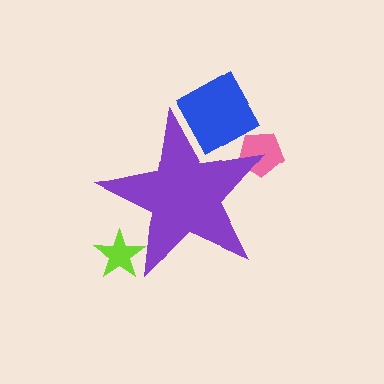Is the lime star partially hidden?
Yes, the lime star is partially hidden behind the purple star.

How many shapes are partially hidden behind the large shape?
3 shapes are partially hidden.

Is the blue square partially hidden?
Yes, the blue square is partially hidden behind the purple star.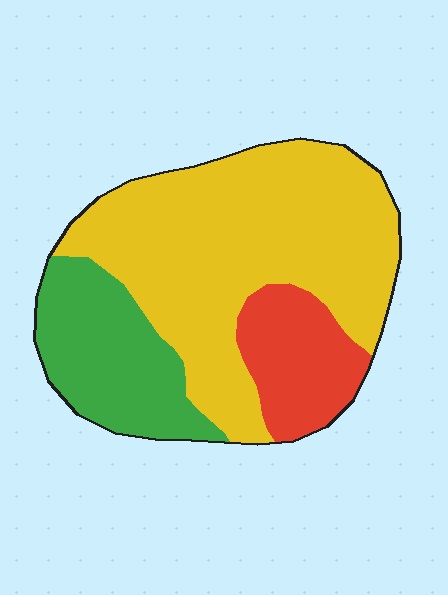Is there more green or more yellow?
Yellow.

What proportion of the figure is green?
Green covers about 25% of the figure.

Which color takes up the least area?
Red, at roughly 15%.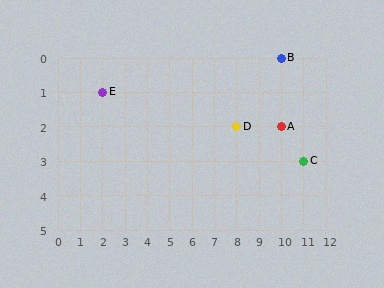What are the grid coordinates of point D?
Point D is at grid coordinates (8, 2).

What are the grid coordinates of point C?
Point C is at grid coordinates (11, 3).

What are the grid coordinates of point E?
Point E is at grid coordinates (2, 1).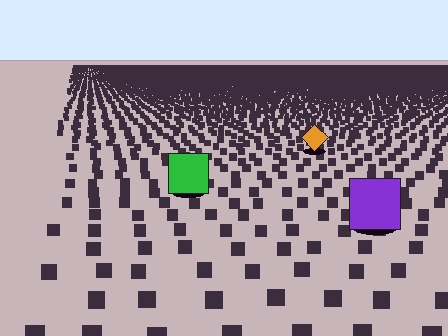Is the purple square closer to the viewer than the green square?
Yes. The purple square is closer — you can tell from the texture gradient: the ground texture is coarser near it.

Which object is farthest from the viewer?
The orange diamond is farthest from the viewer. It appears smaller and the ground texture around it is denser.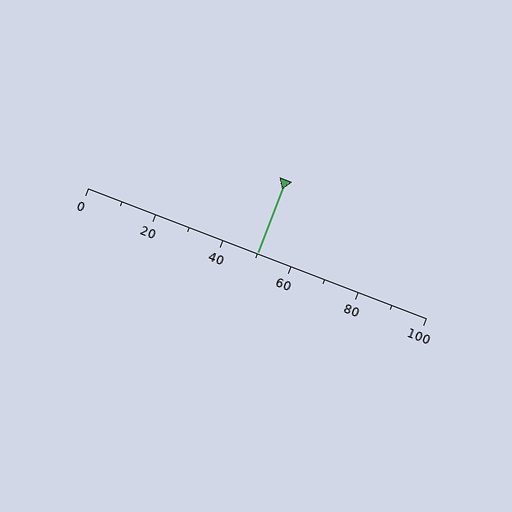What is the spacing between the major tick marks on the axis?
The major ticks are spaced 20 apart.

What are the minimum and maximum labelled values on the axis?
The axis runs from 0 to 100.